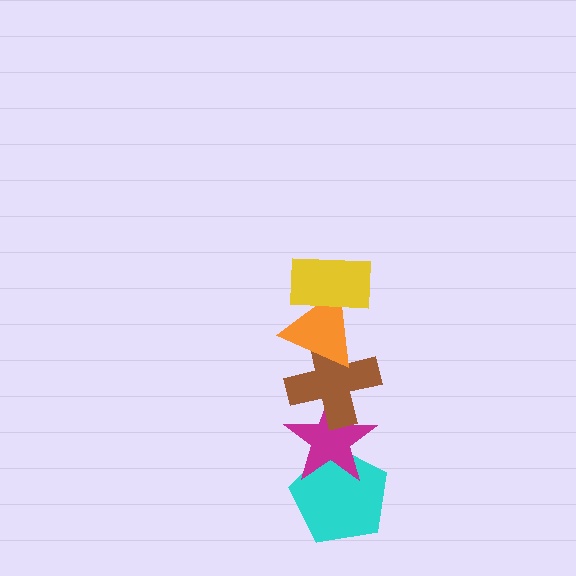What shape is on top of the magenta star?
The brown cross is on top of the magenta star.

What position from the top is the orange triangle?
The orange triangle is 2nd from the top.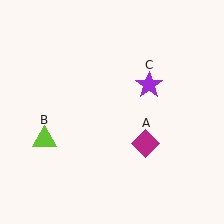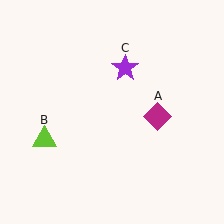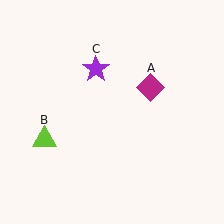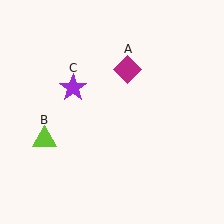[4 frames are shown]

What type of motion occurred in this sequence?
The magenta diamond (object A), purple star (object C) rotated counterclockwise around the center of the scene.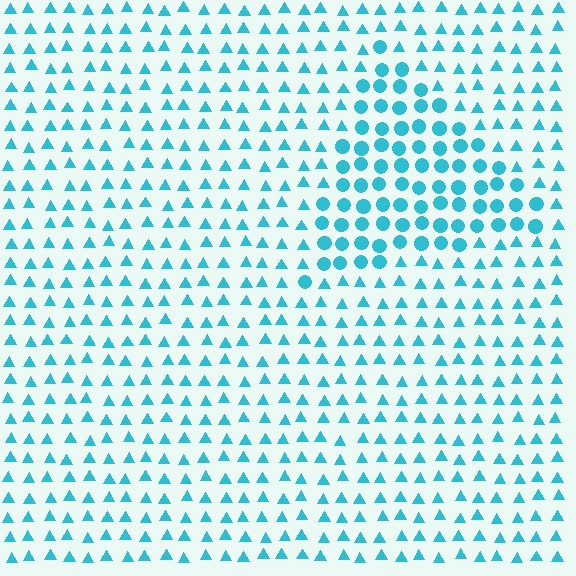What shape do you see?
I see a triangle.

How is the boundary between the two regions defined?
The boundary is defined by a change in element shape: circles inside vs. triangles outside. All elements share the same color and spacing.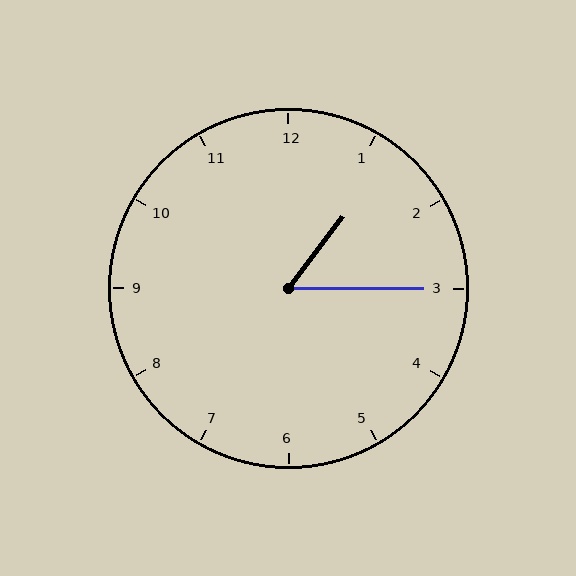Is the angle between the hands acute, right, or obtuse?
It is acute.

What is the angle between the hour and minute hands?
Approximately 52 degrees.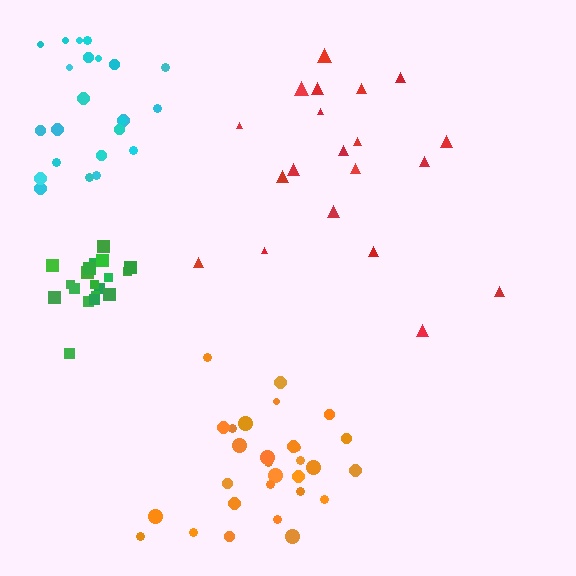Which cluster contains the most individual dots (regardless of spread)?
Orange (31).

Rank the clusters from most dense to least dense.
green, orange, cyan, red.